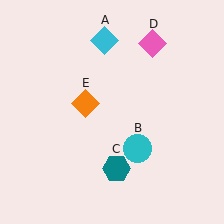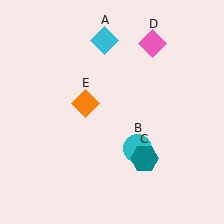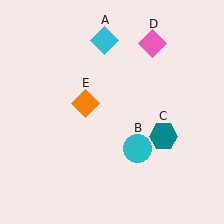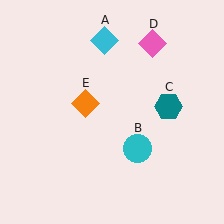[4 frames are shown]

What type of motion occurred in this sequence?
The teal hexagon (object C) rotated counterclockwise around the center of the scene.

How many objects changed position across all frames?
1 object changed position: teal hexagon (object C).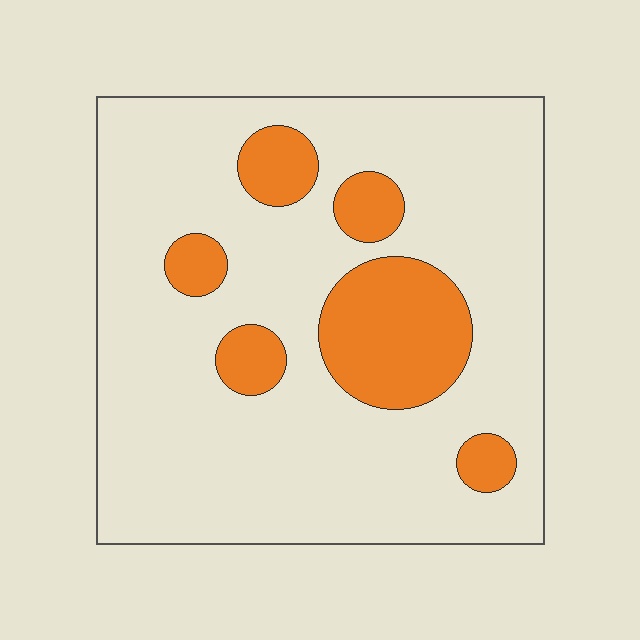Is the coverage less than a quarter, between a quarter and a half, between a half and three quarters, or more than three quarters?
Less than a quarter.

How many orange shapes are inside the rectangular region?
6.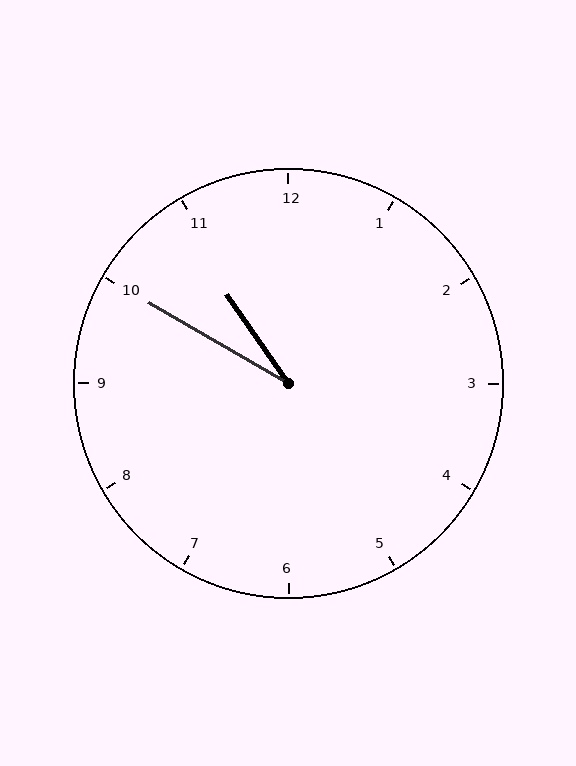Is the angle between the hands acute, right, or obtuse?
It is acute.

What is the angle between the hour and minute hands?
Approximately 25 degrees.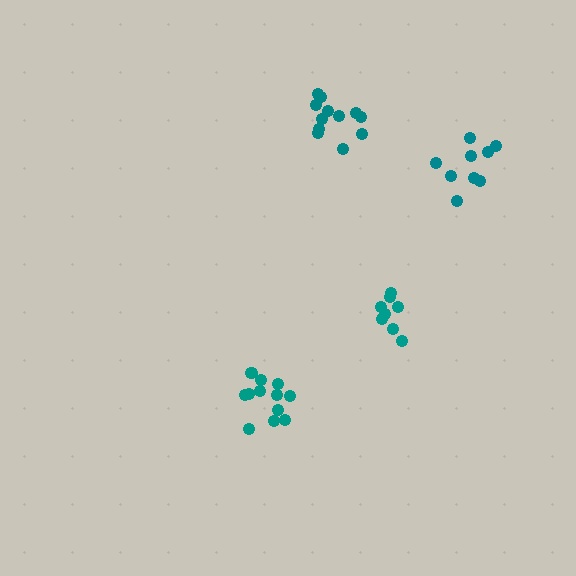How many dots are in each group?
Group 1: 12 dots, Group 2: 12 dots, Group 3: 9 dots, Group 4: 8 dots (41 total).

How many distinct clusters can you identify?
There are 4 distinct clusters.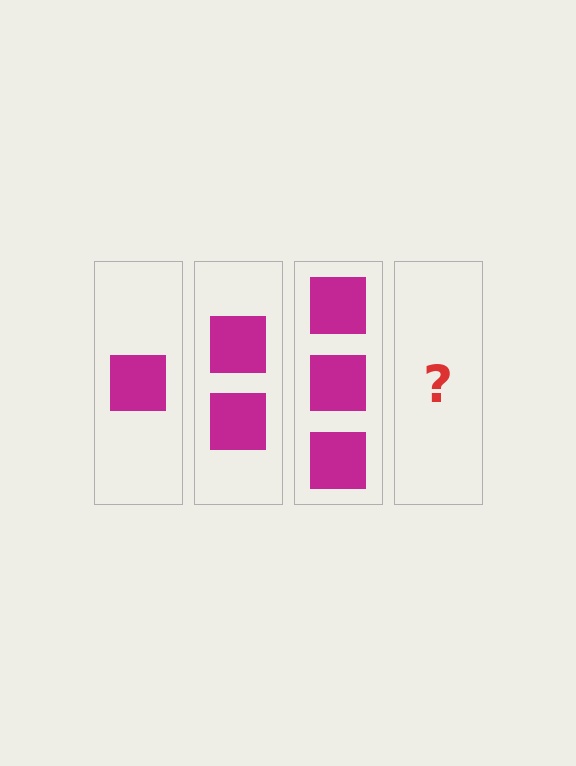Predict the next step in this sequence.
The next step is 4 squares.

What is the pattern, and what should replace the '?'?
The pattern is that each step adds one more square. The '?' should be 4 squares.